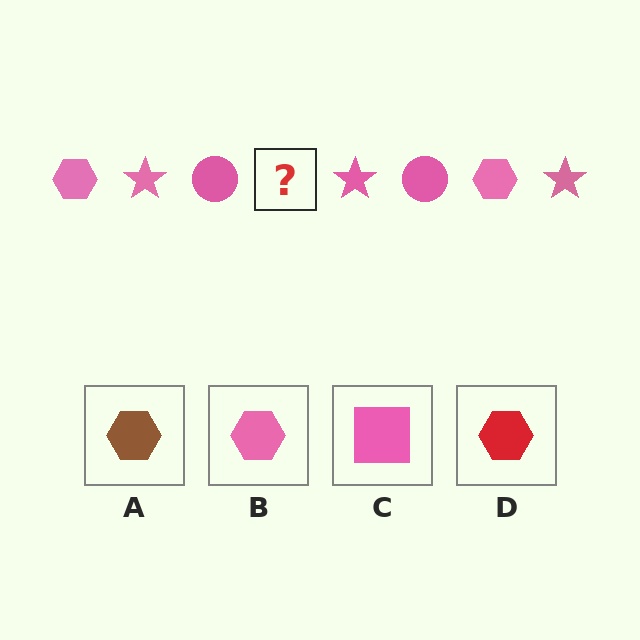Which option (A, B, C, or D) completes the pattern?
B.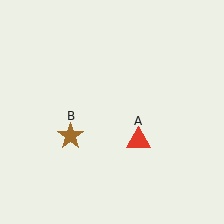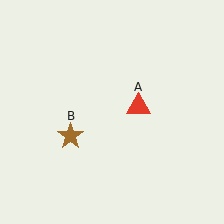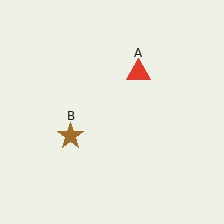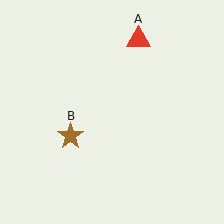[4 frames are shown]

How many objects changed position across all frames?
1 object changed position: red triangle (object A).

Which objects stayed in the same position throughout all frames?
Brown star (object B) remained stationary.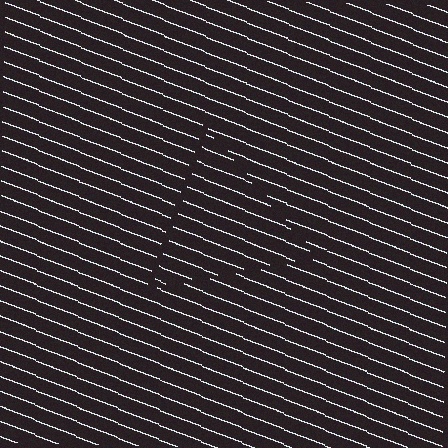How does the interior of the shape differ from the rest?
The interior of the shape contains the same grating, shifted by half a period — the contour is defined by the phase discontinuity where line-ends from the inner and outer gratings abut.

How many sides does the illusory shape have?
3 sides — the line-ends trace a triangle.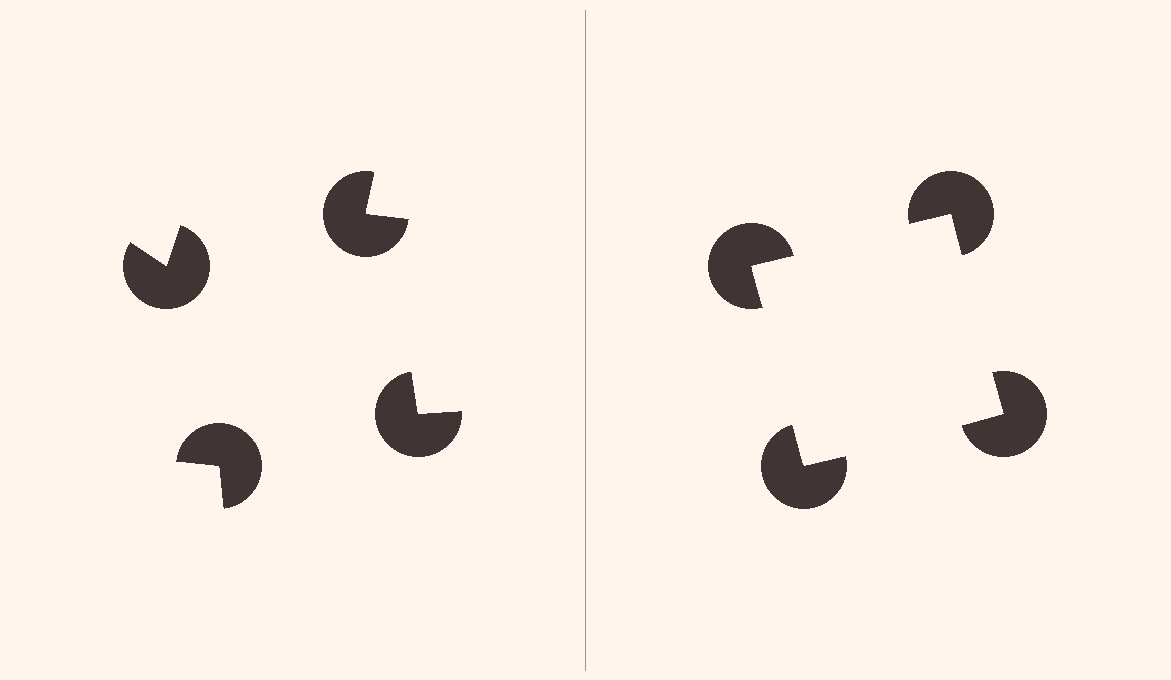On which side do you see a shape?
An illusory square appears on the right side. On the left side the wedge cuts are rotated, so no coherent shape forms.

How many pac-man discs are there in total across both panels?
8 — 4 on each side.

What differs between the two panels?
The pac-man discs are positioned identically on both sides; only the wedge orientations differ. On the right they align to a square; on the left they are misaligned.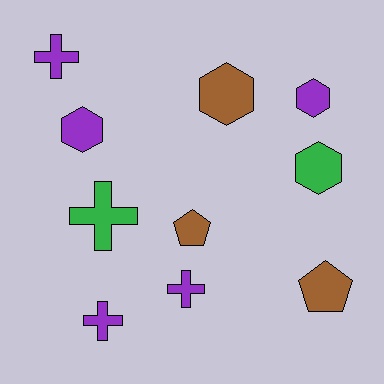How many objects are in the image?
There are 10 objects.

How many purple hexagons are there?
There are 2 purple hexagons.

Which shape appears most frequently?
Cross, with 4 objects.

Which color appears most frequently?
Purple, with 5 objects.